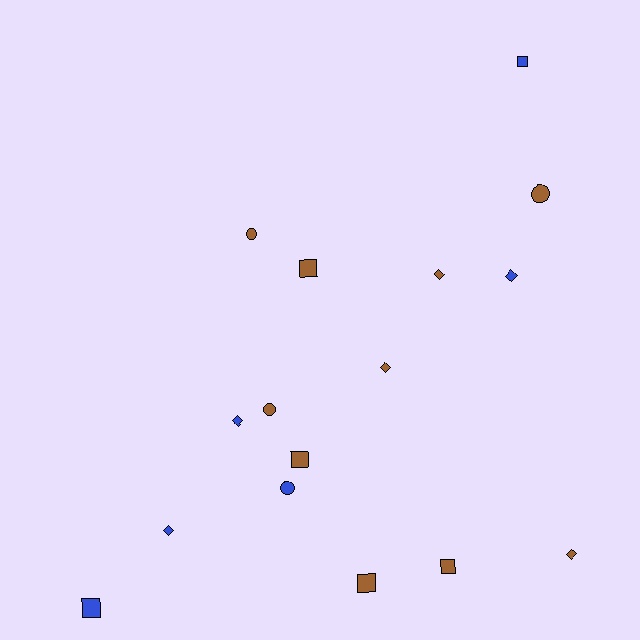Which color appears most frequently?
Brown, with 10 objects.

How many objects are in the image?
There are 16 objects.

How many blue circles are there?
There is 1 blue circle.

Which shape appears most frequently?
Square, with 6 objects.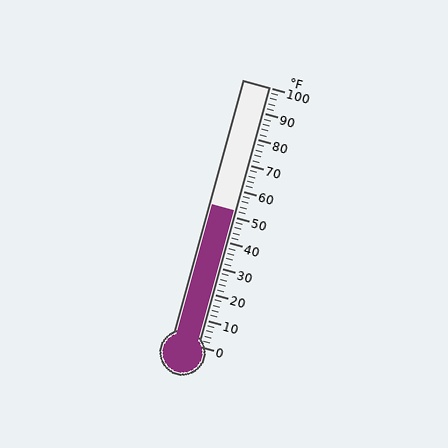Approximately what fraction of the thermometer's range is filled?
The thermometer is filled to approximately 50% of its range.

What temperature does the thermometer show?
The thermometer shows approximately 52°F.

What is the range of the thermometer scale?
The thermometer scale ranges from 0°F to 100°F.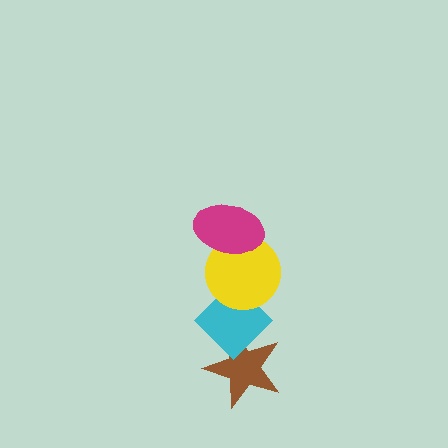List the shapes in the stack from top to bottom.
From top to bottom: the magenta ellipse, the yellow circle, the cyan diamond, the brown star.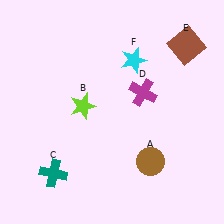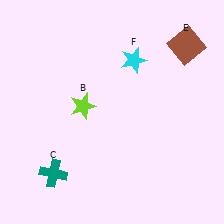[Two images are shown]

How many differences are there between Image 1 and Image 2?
There are 2 differences between the two images.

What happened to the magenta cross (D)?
The magenta cross (D) was removed in Image 2. It was in the top-right area of Image 1.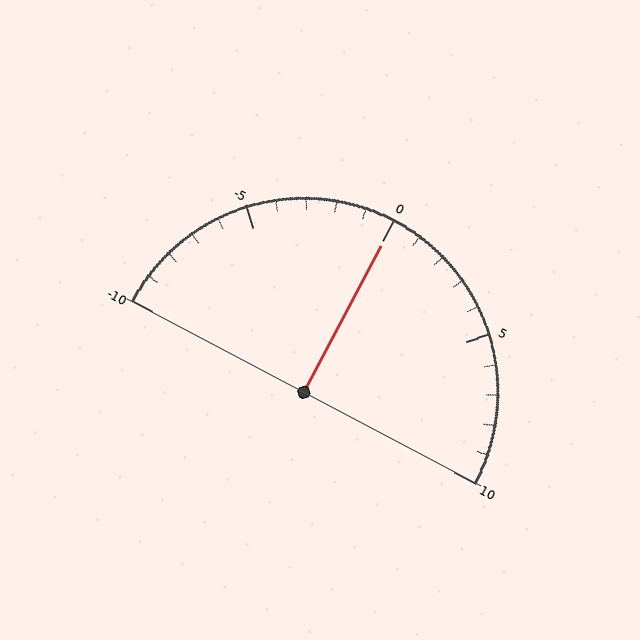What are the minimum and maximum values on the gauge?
The gauge ranges from -10 to 10.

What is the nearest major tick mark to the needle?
The nearest major tick mark is 0.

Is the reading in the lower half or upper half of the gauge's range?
The reading is in the upper half of the range (-10 to 10).